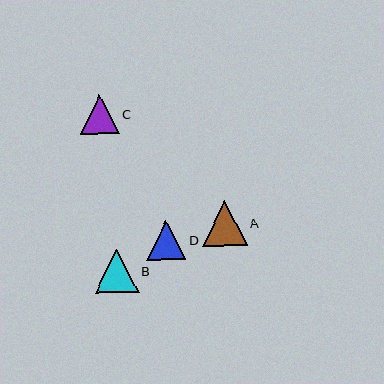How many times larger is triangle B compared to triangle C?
Triangle B is approximately 1.1 times the size of triangle C.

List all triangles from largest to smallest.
From largest to smallest: A, B, C, D.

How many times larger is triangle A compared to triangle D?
Triangle A is approximately 1.1 times the size of triangle D.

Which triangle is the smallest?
Triangle D is the smallest with a size of approximately 39 pixels.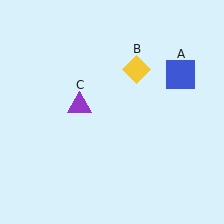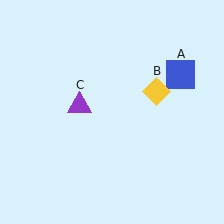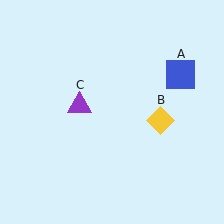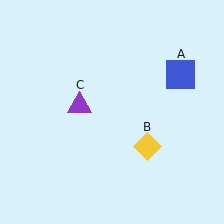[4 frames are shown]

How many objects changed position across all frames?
1 object changed position: yellow diamond (object B).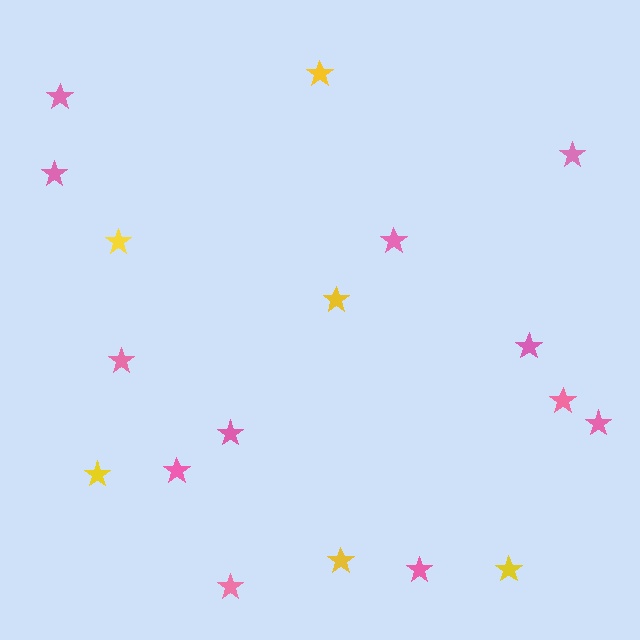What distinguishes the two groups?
There are 2 groups: one group of yellow stars (6) and one group of pink stars (12).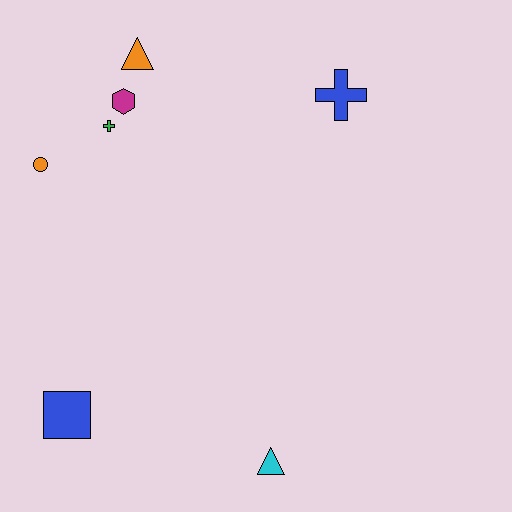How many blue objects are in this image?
There are 2 blue objects.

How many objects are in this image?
There are 7 objects.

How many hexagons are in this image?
There is 1 hexagon.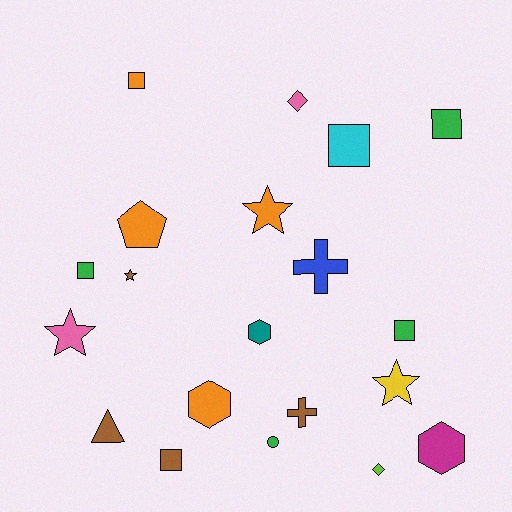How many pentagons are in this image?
There is 1 pentagon.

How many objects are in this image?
There are 20 objects.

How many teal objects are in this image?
There is 1 teal object.